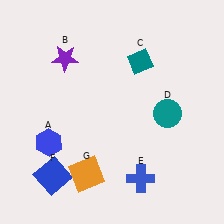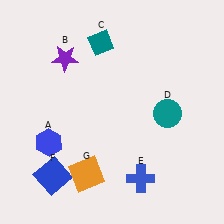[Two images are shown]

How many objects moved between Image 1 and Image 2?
1 object moved between the two images.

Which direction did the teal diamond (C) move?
The teal diamond (C) moved left.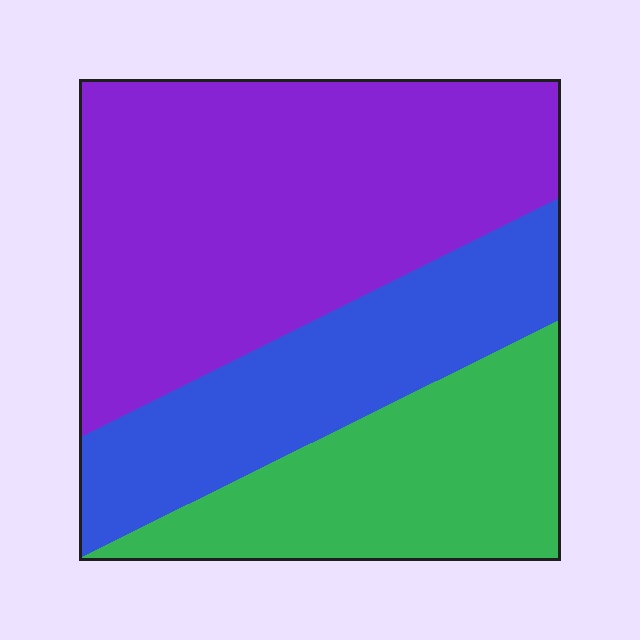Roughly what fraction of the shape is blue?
Blue covers 25% of the shape.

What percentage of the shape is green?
Green takes up about one quarter (1/4) of the shape.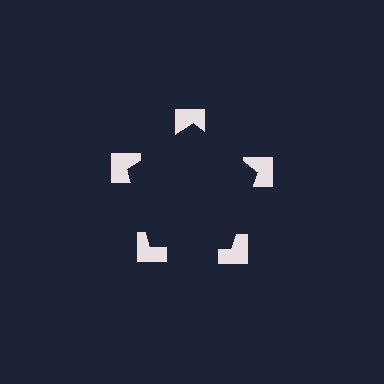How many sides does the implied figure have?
5 sides.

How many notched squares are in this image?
There are 5 — one at each vertex of the illusory pentagon.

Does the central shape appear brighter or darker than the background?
It typically appears slightly darker than the background, even though no actual brightness change is drawn.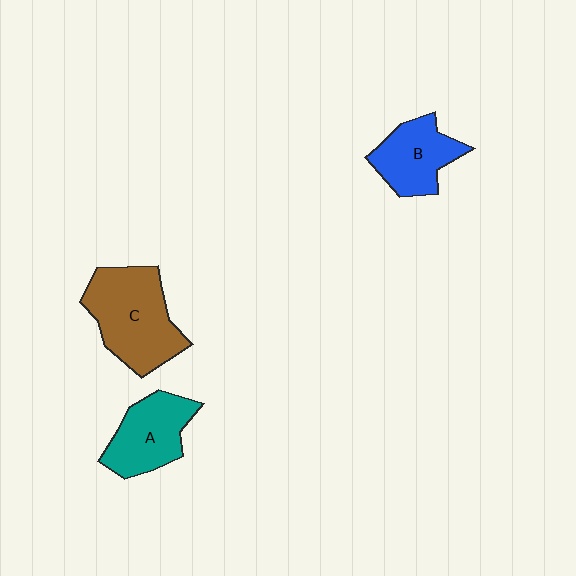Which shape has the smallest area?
Shape B (blue).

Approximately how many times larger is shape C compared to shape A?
Approximately 1.4 times.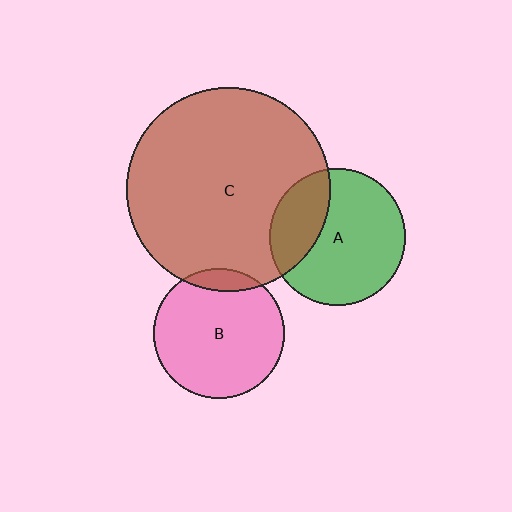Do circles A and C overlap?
Yes.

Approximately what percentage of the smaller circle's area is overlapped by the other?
Approximately 30%.